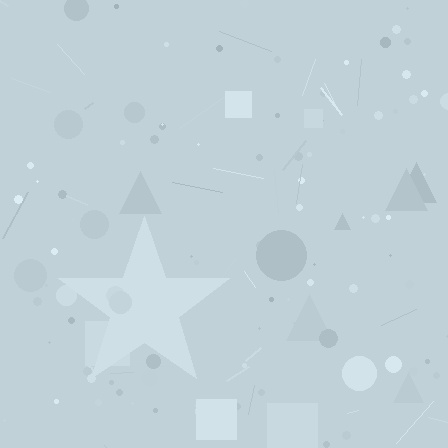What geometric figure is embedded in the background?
A star is embedded in the background.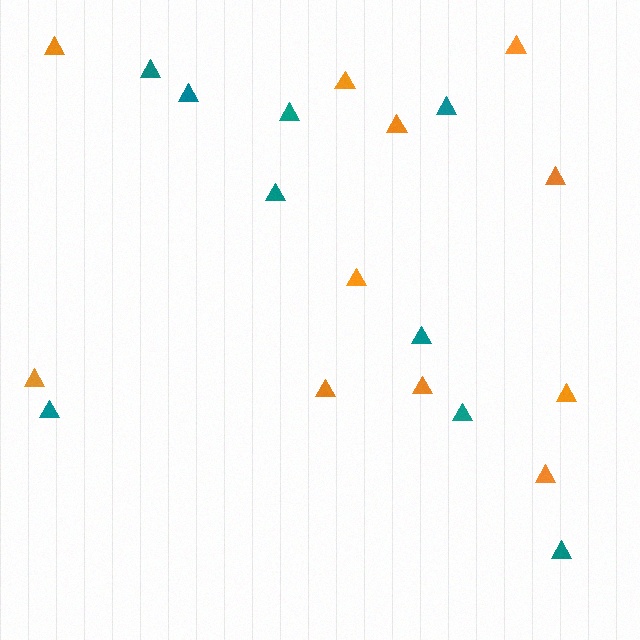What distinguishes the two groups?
There are 2 groups: one group of orange triangles (11) and one group of teal triangles (9).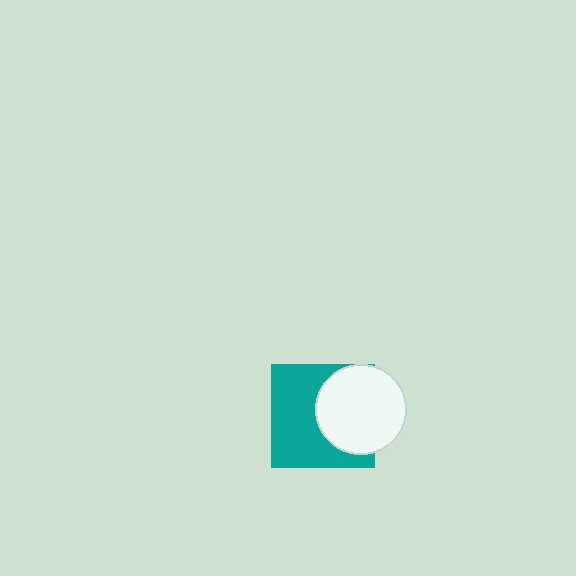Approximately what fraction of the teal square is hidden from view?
Roughly 43% of the teal square is hidden behind the white circle.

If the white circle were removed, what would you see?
You would see the complete teal square.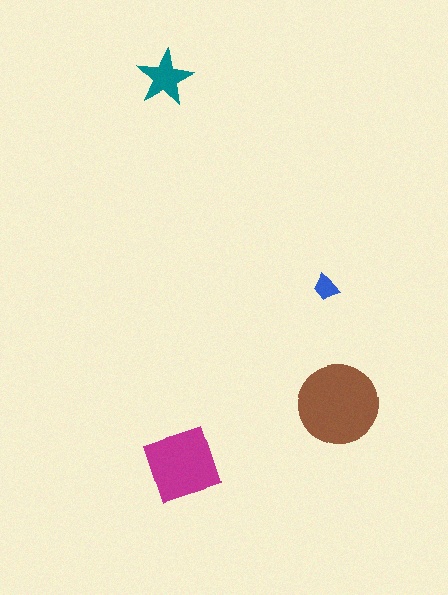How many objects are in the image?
There are 4 objects in the image.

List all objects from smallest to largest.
The blue trapezoid, the teal star, the magenta diamond, the brown circle.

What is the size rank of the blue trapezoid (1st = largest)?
4th.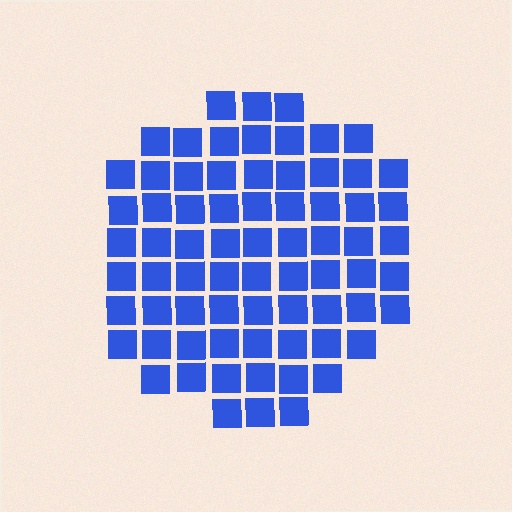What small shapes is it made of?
It is made of small squares.